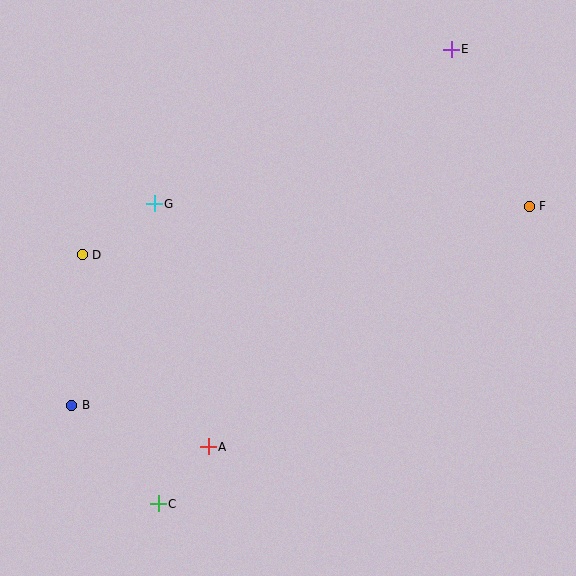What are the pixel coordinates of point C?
Point C is at (158, 504).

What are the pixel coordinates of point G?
Point G is at (154, 204).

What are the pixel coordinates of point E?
Point E is at (451, 49).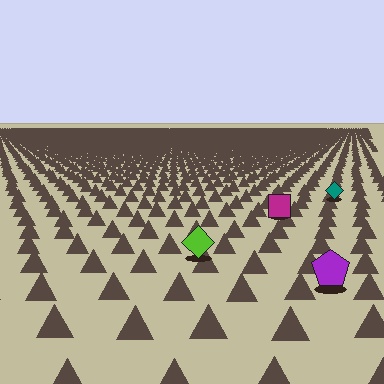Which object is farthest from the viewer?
The teal diamond is farthest from the viewer. It appears smaller and the ground texture around it is denser.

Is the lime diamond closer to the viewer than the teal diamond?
Yes. The lime diamond is closer — you can tell from the texture gradient: the ground texture is coarser near it.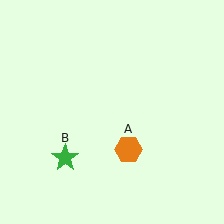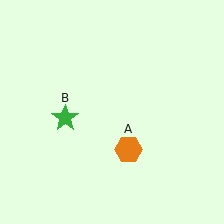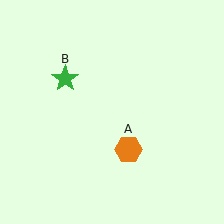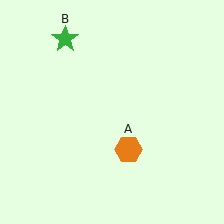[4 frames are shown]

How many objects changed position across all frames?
1 object changed position: green star (object B).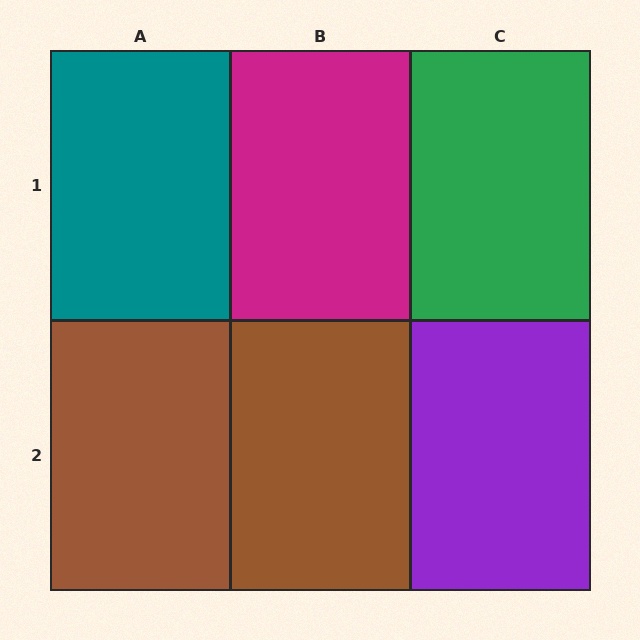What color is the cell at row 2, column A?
Brown.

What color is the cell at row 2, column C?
Purple.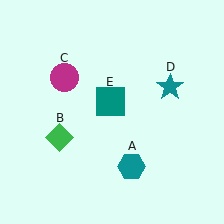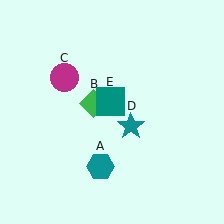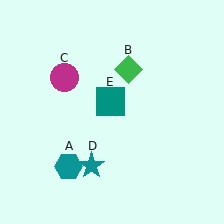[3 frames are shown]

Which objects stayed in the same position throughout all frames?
Magenta circle (object C) and teal square (object E) remained stationary.